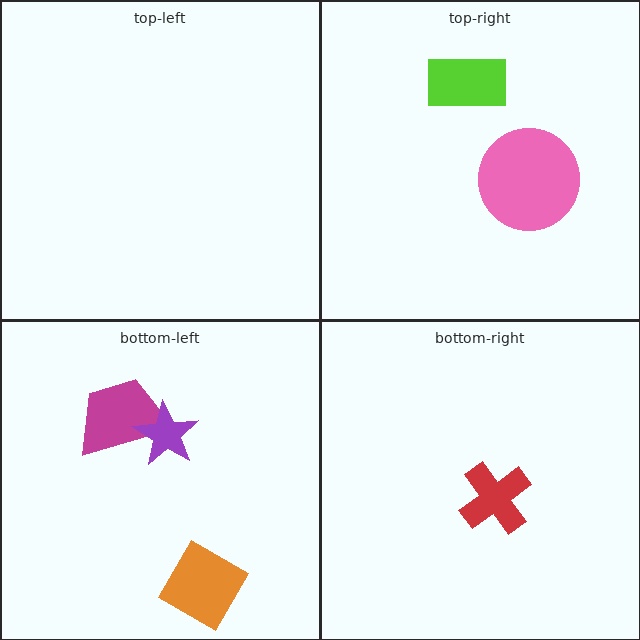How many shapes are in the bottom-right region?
1.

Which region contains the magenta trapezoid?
The bottom-left region.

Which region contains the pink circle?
The top-right region.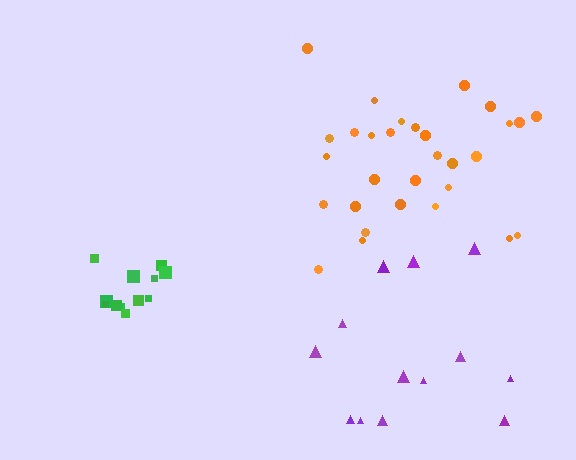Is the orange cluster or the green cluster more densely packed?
Green.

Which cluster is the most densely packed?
Green.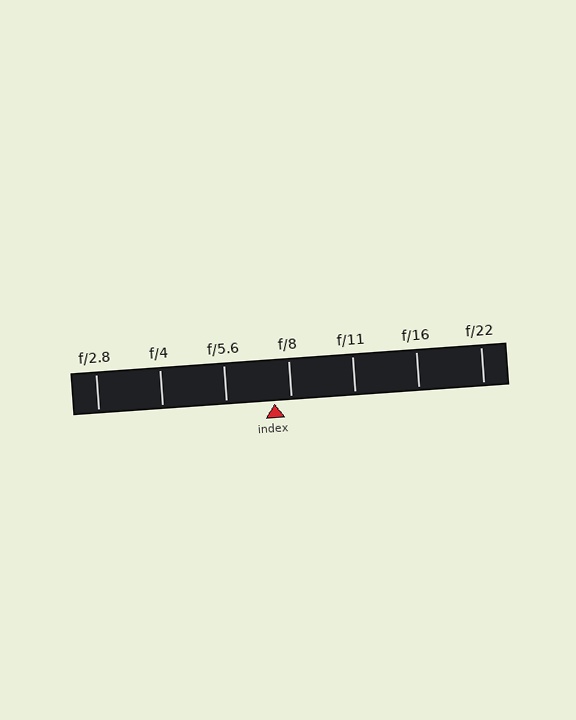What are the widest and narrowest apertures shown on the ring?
The widest aperture shown is f/2.8 and the narrowest is f/22.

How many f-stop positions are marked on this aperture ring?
There are 7 f-stop positions marked.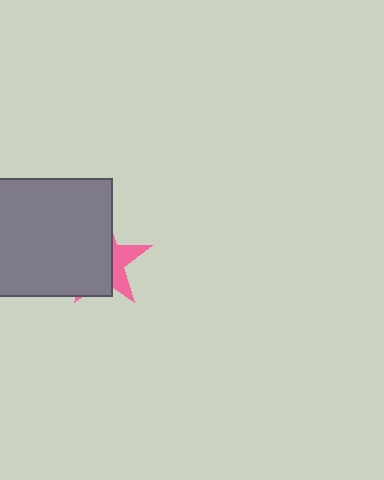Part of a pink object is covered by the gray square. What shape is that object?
It is a star.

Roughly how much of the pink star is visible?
A small part of it is visible (roughly 32%).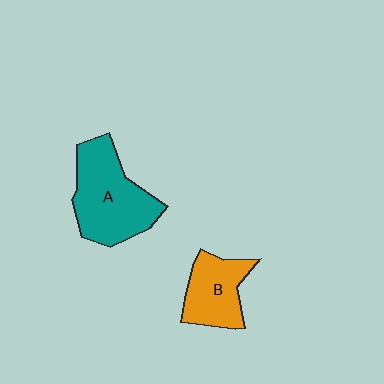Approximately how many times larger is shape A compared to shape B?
Approximately 1.6 times.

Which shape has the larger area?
Shape A (teal).